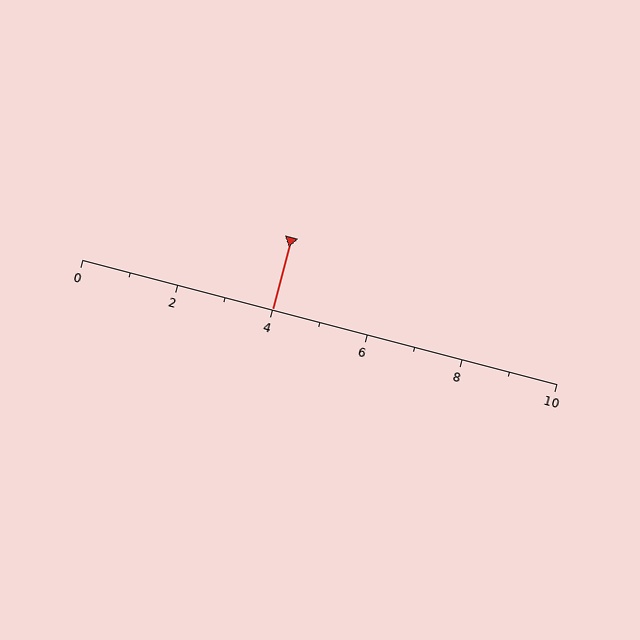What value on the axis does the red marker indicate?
The marker indicates approximately 4.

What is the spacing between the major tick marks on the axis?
The major ticks are spaced 2 apart.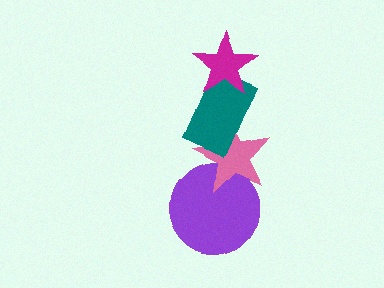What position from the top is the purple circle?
The purple circle is 4th from the top.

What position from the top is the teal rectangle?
The teal rectangle is 2nd from the top.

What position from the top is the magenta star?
The magenta star is 1st from the top.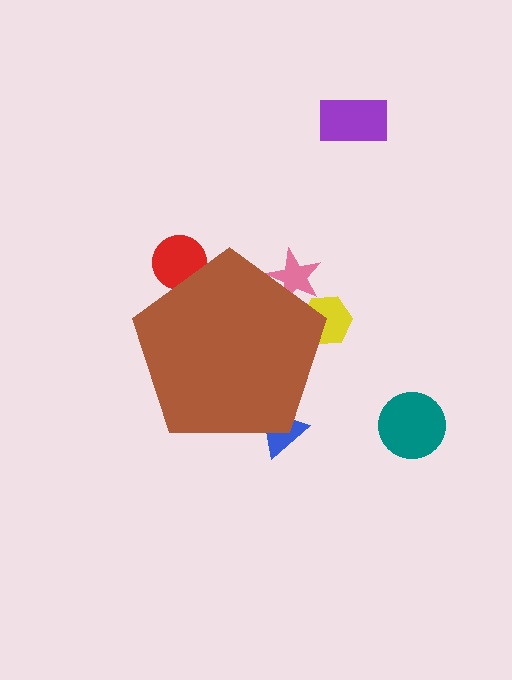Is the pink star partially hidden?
Yes, the pink star is partially hidden behind the brown pentagon.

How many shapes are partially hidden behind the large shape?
4 shapes are partially hidden.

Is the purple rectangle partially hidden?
No, the purple rectangle is fully visible.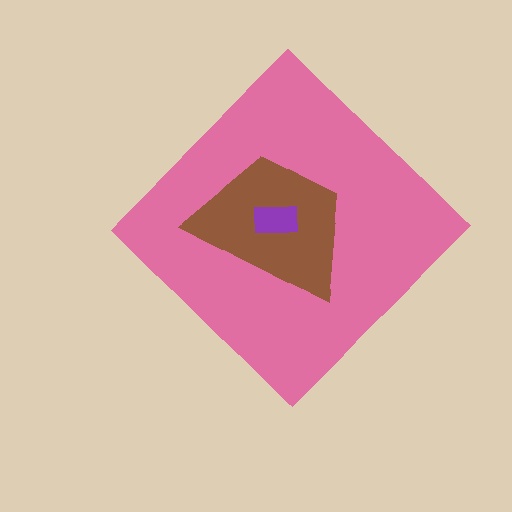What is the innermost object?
The purple rectangle.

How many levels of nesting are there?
3.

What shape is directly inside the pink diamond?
The brown trapezoid.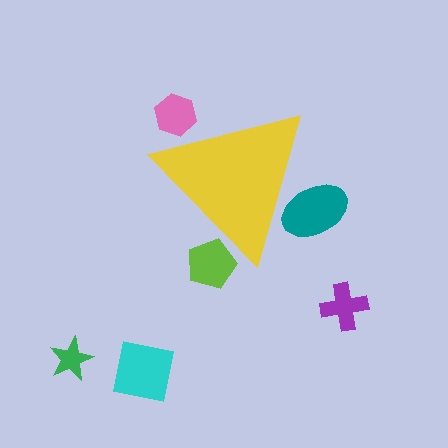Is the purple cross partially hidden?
No, the purple cross is fully visible.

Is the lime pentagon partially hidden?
Yes, the lime pentagon is partially hidden behind the yellow triangle.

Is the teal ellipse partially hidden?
Yes, the teal ellipse is partially hidden behind the yellow triangle.